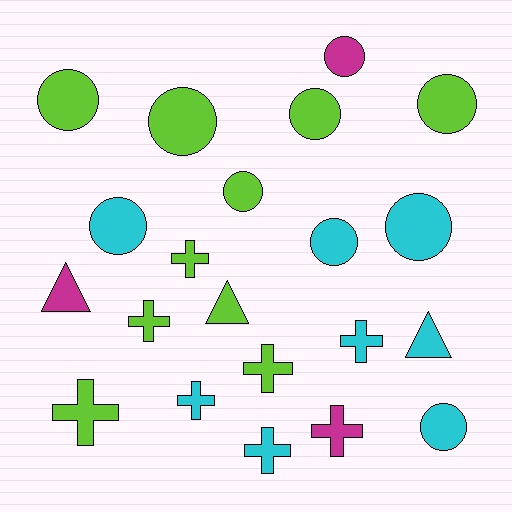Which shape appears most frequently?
Circle, with 10 objects.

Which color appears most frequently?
Lime, with 10 objects.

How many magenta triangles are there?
There is 1 magenta triangle.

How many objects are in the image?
There are 21 objects.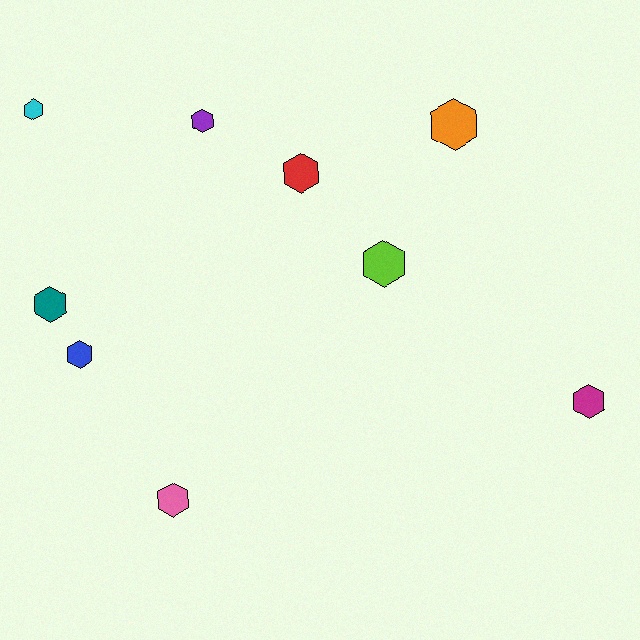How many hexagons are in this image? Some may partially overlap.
There are 9 hexagons.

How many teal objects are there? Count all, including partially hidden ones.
There is 1 teal object.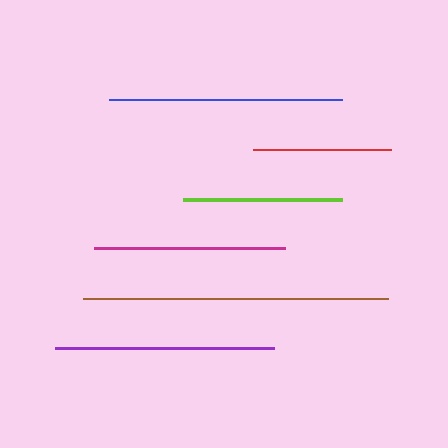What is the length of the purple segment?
The purple segment is approximately 219 pixels long.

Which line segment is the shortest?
The red line is the shortest at approximately 138 pixels.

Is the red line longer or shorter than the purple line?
The purple line is longer than the red line.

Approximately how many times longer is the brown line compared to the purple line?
The brown line is approximately 1.4 times the length of the purple line.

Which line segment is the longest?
The brown line is the longest at approximately 305 pixels.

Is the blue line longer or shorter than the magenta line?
The blue line is longer than the magenta line.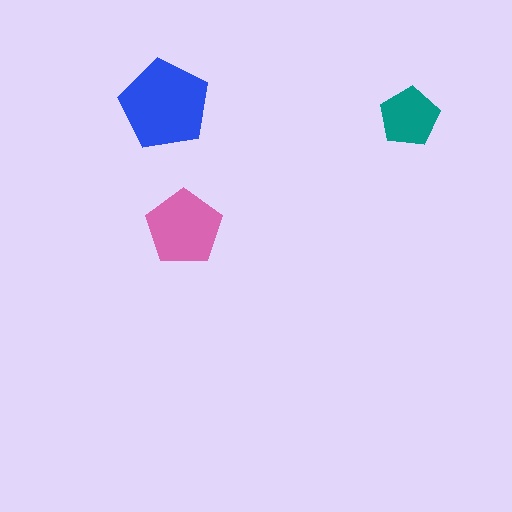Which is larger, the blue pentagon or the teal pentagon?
The blue one.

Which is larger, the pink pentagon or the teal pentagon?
The pink one.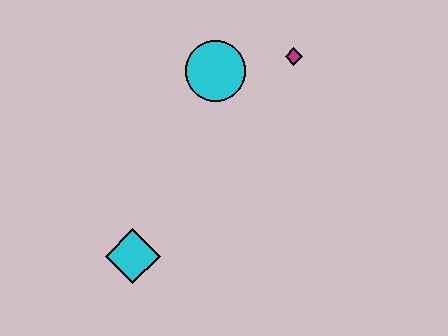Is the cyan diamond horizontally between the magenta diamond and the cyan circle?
No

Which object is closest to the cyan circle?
The magenta diamond is closest to the cyan circle.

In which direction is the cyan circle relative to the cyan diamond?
The cyan circle is above the cyan diamond.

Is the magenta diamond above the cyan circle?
Yes